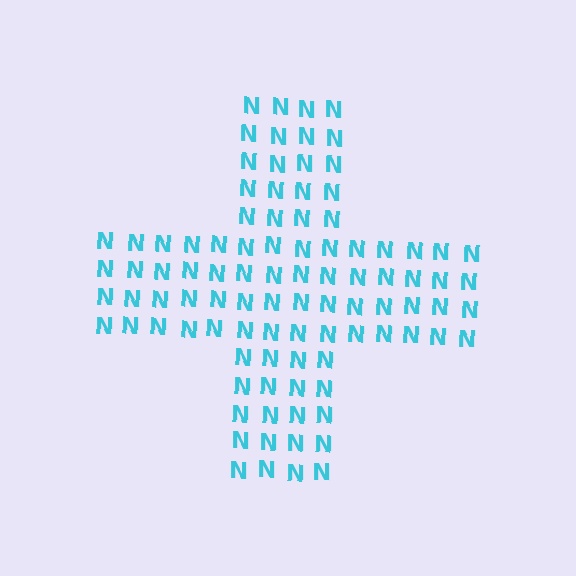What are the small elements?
The small elements are letter N's.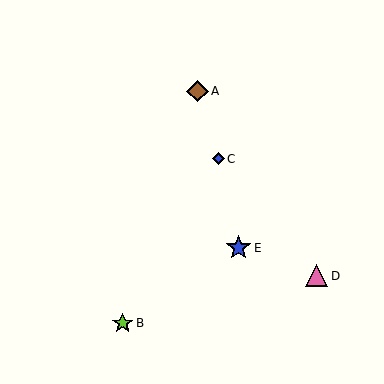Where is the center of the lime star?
The center of the lime star is at (123, 323).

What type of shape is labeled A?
Shape A is a brown diamond.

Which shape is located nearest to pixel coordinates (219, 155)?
The blue diamond (labeled C) at (218, 159) is nearest to that location.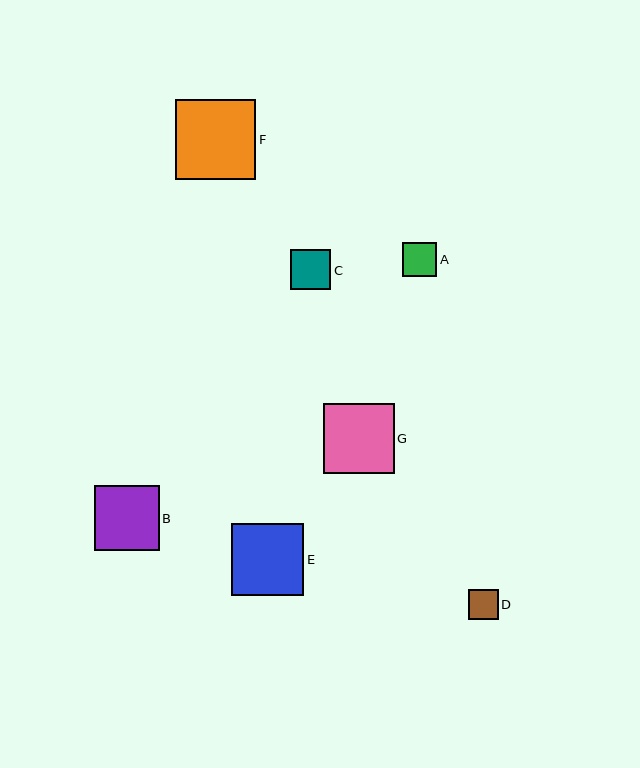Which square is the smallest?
Square D is the smallest with a size of approximately 30 pixels.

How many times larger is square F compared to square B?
Square F is approximately 1.2 times the size of square B.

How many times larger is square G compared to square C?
Square G is approximately 1.7 times the size of square C.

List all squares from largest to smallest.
From largest to smallest: F, E, G, B, C, A, D.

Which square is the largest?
Square F is the largest with a size of approximately 80 pixels.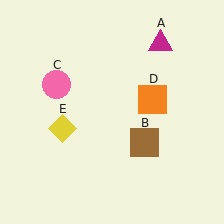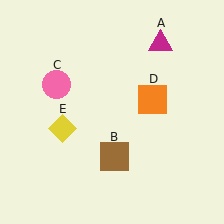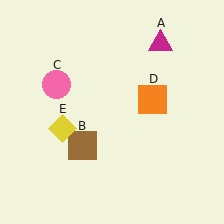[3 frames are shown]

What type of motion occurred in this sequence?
The brown square (object B) rotated clockwise around the center of the scene.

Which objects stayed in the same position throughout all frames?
Magenta triangle (object A) and pink circle (object C) and orange square (object D) and yellow diamond (object E) remained stationary.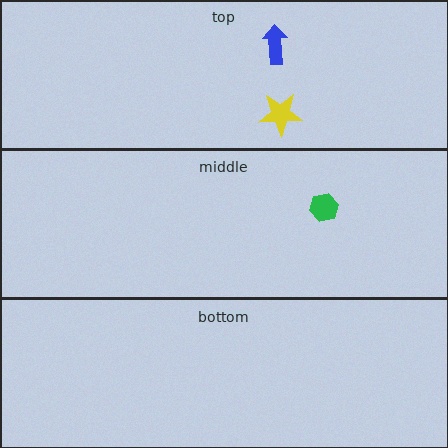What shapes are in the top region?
The blue arrow, the yellow star.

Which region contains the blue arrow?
The top region.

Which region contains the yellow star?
The top region.